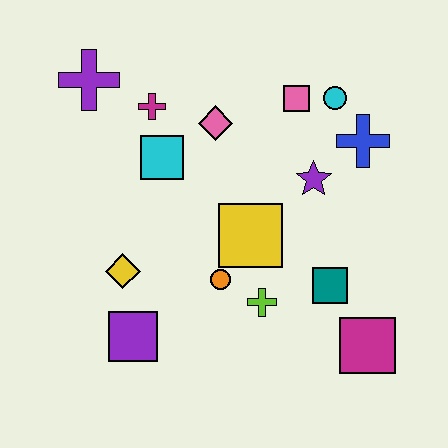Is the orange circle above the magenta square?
Yes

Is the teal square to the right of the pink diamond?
Yes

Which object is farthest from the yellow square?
The purple cross is farthest from the yellow square.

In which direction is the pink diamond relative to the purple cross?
The pink diamond is to the right of the purple cross.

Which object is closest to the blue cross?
The cyan circle is closest to the blue cross.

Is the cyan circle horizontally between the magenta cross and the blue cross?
Yes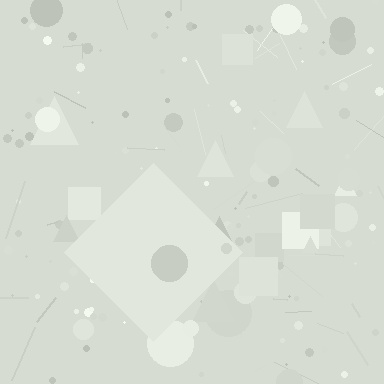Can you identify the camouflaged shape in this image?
The camouflaged shape is a diamond.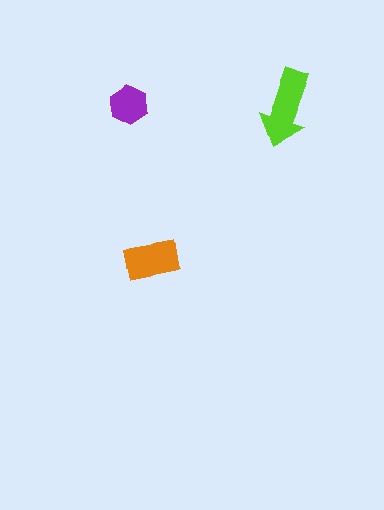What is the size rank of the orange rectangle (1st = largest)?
2nd.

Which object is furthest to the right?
The lime arrow is rightmost.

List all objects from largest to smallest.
The lime arrow, the orange rectangle, the purple hexagon.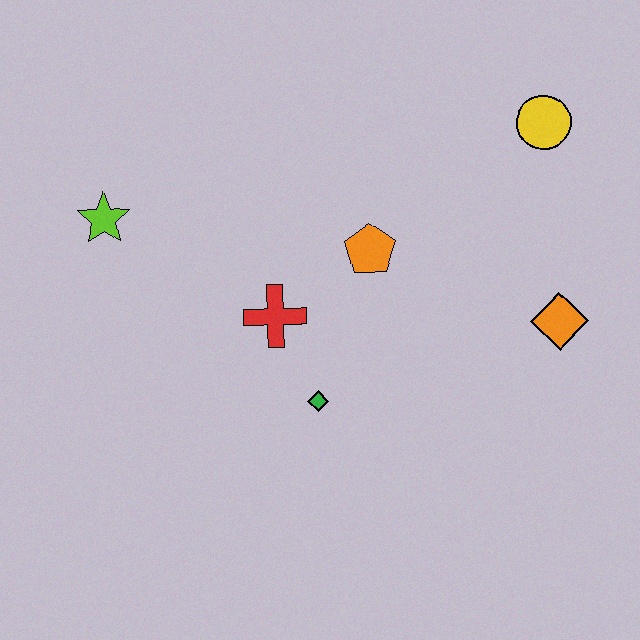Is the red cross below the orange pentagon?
Yes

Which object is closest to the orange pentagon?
The red cross is closest to the orange pentagon.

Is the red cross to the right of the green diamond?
No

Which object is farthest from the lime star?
The orange diamond is farthest from the lime star.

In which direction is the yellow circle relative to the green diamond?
The yellow circle is above the green diamond.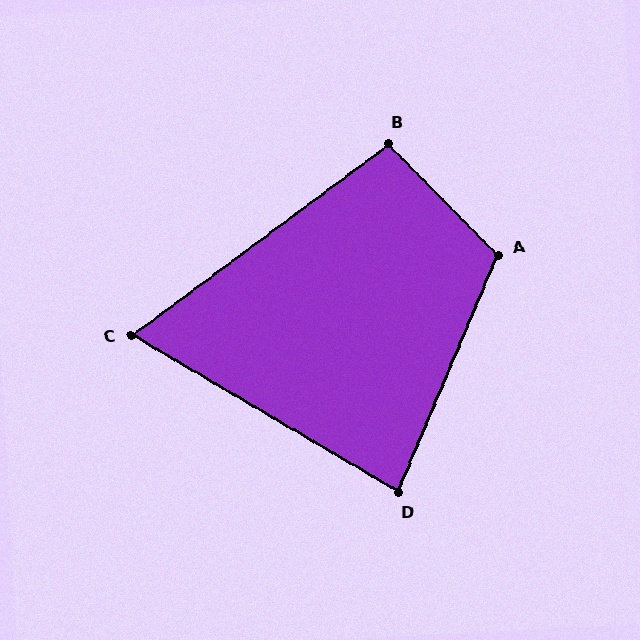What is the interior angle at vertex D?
Approximately 82 degrees (acute).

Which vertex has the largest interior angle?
A, at approximately 113 degrees.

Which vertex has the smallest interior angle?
C, at approximately 67 degrees.